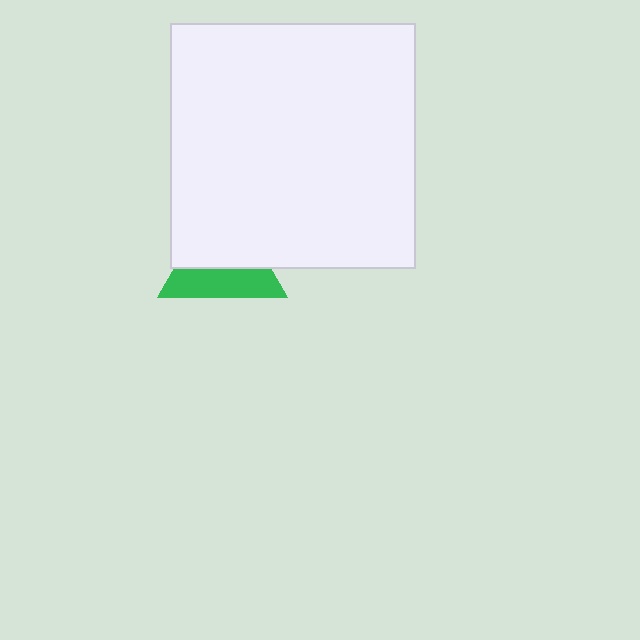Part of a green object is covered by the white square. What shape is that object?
It is a triangle.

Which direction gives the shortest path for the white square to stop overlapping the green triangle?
Moving up gives the shortest separation.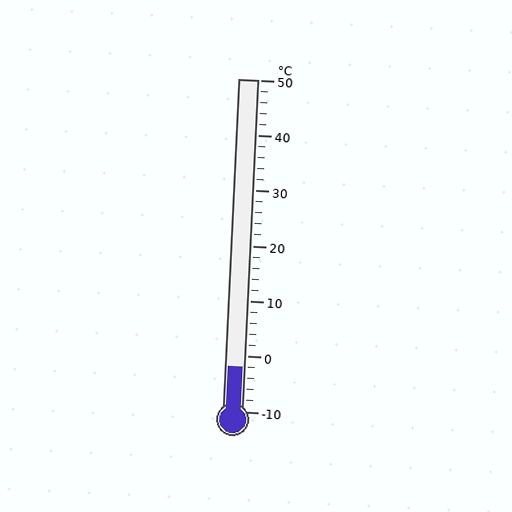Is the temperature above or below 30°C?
The temperature is below 30°C.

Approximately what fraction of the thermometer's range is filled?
The thermometer is filled to approximately 15% of its range.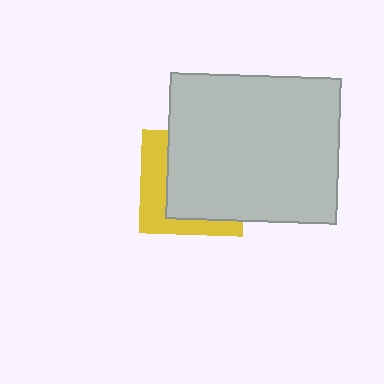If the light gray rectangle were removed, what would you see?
You would see the complete yellow square.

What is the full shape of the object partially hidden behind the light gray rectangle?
The partially hidden object is a yellow square.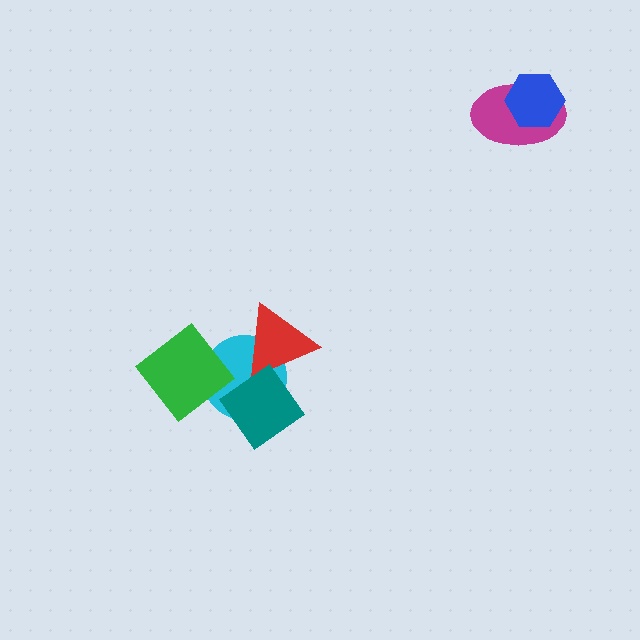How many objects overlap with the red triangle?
2 objects overlap with the red triangle.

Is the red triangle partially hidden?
Yes, it is partially covered by another shape.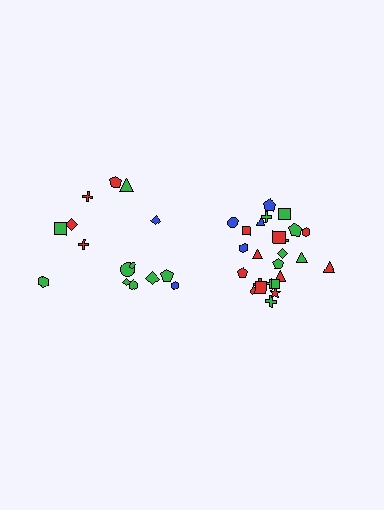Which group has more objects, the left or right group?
The right group.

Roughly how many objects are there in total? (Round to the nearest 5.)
Roughly 40 objects in total.